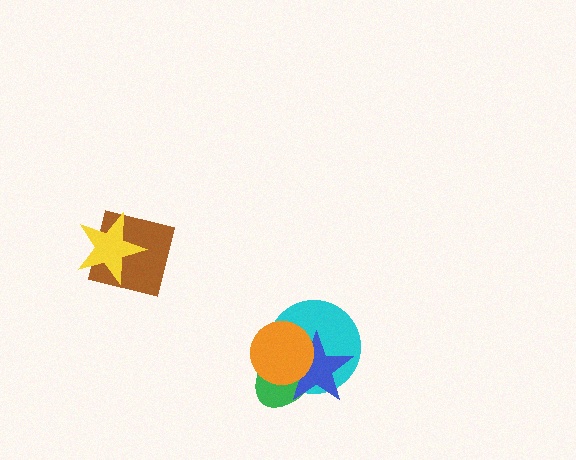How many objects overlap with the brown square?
1 object overlaps with the brown square.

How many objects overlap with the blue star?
3 objects overlap with the blue star.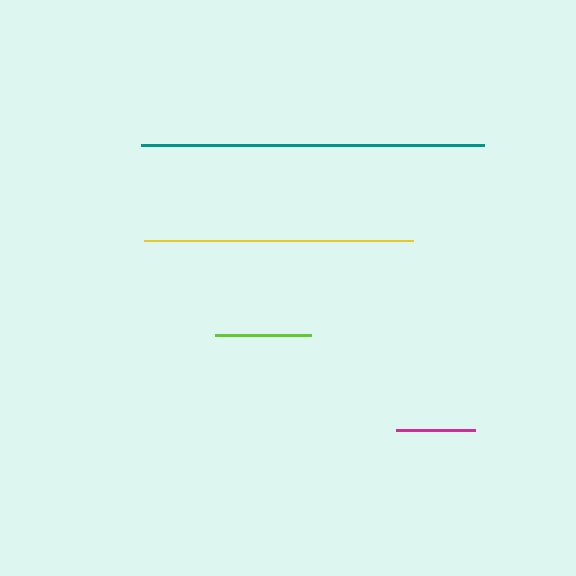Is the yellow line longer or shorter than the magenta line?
The yellow line is longer than the magenta line.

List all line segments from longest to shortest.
From longest to shortest: teal, yellow, lime, magenta.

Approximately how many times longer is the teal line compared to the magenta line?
The teal line is approximately 4.4 times the length of the magenta line.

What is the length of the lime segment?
The lime segment is approximately 96 pixels long.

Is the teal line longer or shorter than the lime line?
The teal line is longer than the lime line.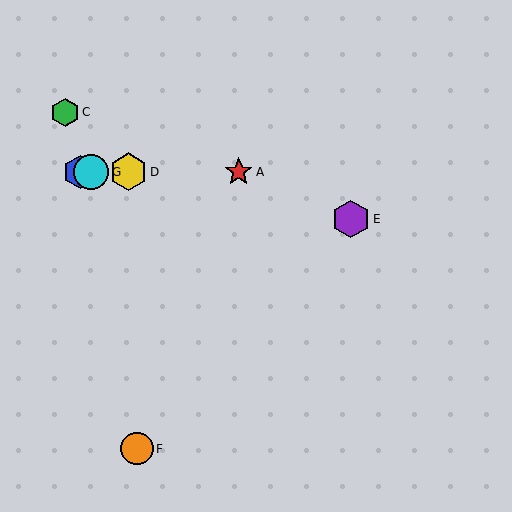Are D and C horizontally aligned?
No, D is at y≈172 and C is at y≈112.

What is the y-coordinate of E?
Object E is at y≈219.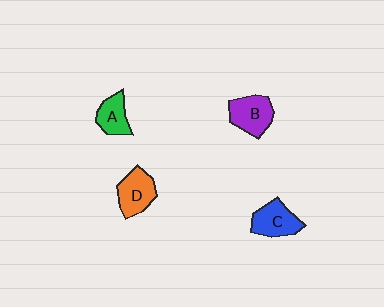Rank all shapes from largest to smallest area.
From largest to smallest: B (purple), D (orange), C (blue), A (green).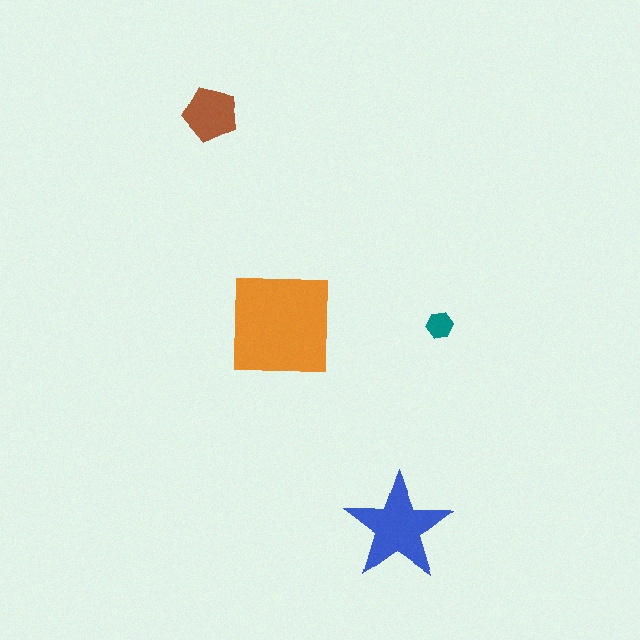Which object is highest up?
The brown pentagon is topmost.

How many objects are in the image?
There are 4 objects in the image.